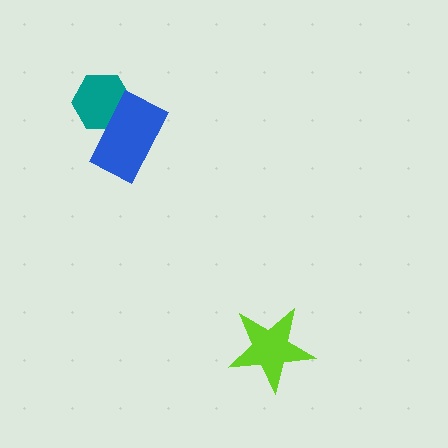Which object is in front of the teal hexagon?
The blue rectangle is in front of the teal hexagon.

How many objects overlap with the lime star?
0 objects overlap with the lime star.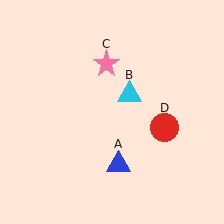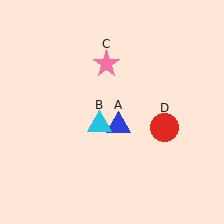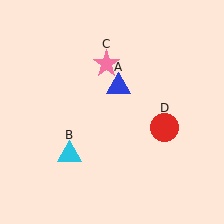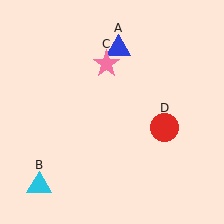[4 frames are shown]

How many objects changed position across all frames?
2 objects changed position: blue triangle (object A), cyan triangle (object B).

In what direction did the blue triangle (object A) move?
The blue triangle (object A) moved up.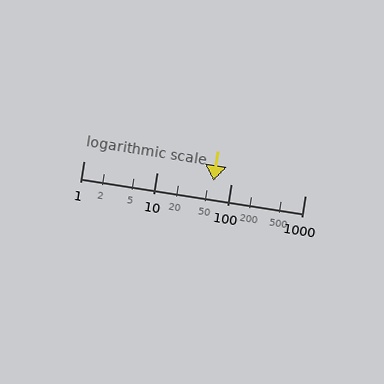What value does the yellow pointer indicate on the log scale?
The pointer indicates approximately 57.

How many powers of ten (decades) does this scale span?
The scale spans 3 decades, from 1 to 1000.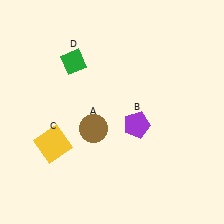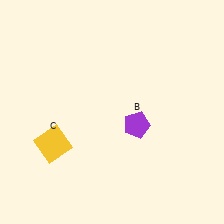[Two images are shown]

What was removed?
The brown circle (A), the green diamond (D) were removed in Image 2.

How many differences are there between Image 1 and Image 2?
There are 2 differences between the two images.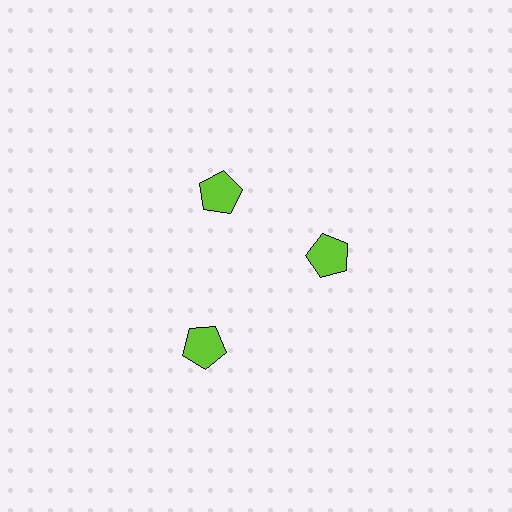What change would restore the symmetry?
The symmetry would be restored by moving it inward, back onto the ring so that all 3 pentagons sit at equal angles and equal distance from the center.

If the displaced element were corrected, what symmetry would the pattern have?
It would have 3-fold rotational symmetry — the pattern would map onto itself every 120 degrees.